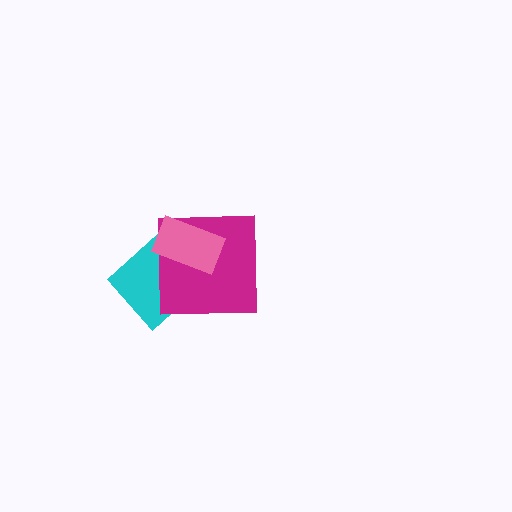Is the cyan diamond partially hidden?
Yes, it is partially covered by another shape.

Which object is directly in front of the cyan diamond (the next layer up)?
The magenta square is directly in front of the cyan diamond.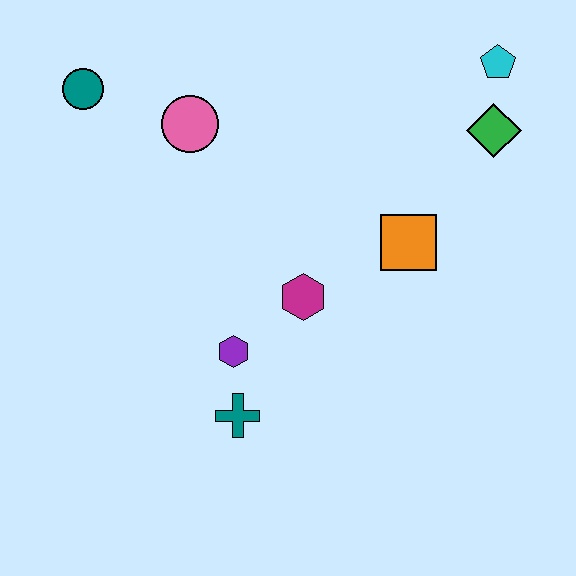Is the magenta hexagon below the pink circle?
Yes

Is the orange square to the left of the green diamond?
Yes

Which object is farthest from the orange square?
The teal circle is farthest from the orange square.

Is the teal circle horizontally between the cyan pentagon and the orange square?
No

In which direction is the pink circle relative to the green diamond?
The pink circle is to the left of the green diamond.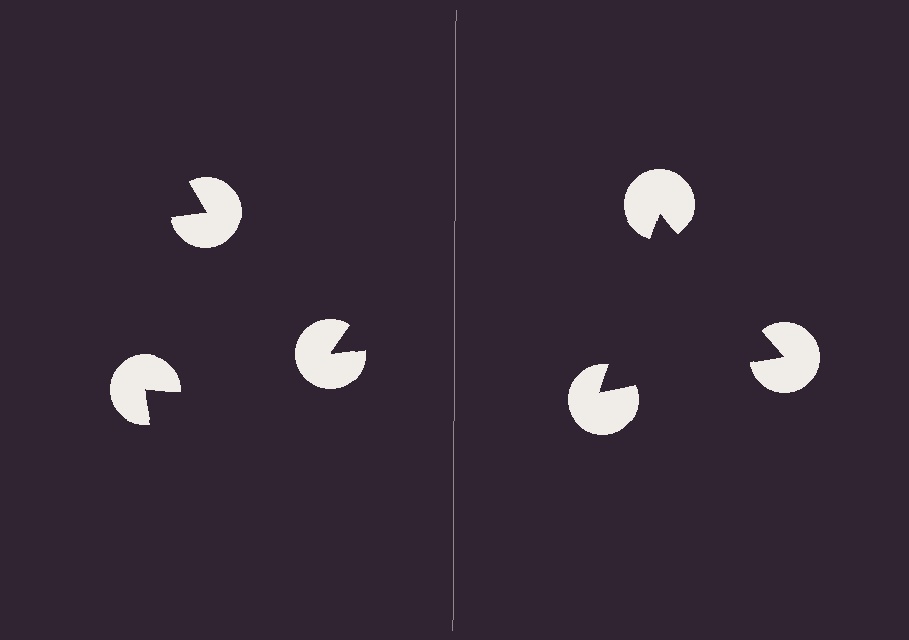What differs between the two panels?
The pac-man discs are positioned identically on both sides; only the wedge orientations differ. On the right they align to a triangle; on the left they are misaligned.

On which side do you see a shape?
An illusory triangle appears on the right side. On the left side the wedge cuts are rotated, so no coherent shape forms.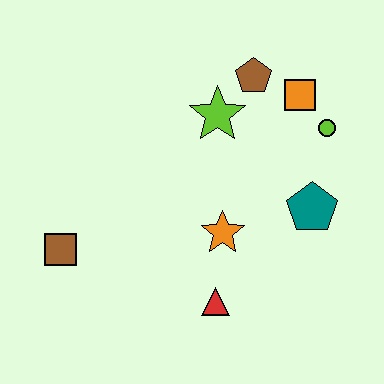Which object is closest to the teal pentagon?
The lime circle is closest to the teal pentagon.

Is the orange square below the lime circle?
No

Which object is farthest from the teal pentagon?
The brown square is farthest from the teal pentagon.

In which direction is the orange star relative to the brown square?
The orange star is to the right of the brown square.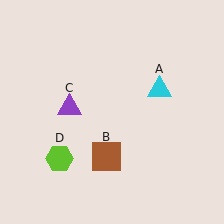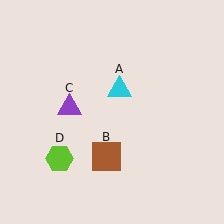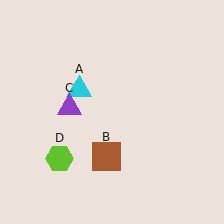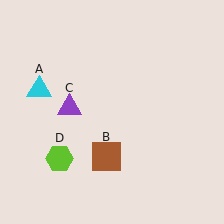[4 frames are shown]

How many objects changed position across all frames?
1 object changed position: cyan triangle (object A).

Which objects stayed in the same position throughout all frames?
Brown square (object B) and purple triangle (object C) and lime hexagon (object D) remained stationary.